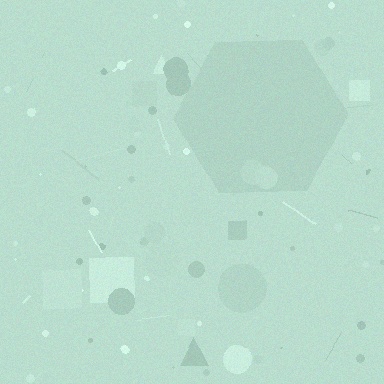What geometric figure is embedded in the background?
A hexagon is embedded in the background.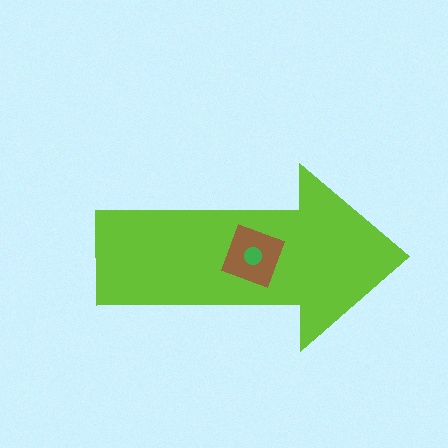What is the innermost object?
The green circle.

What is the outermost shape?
The lime arrow.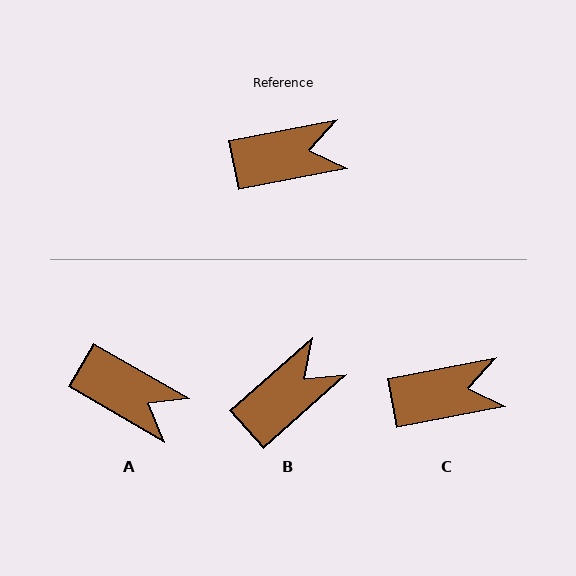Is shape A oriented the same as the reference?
No, it is off by about 41 degrees.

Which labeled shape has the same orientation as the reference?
C.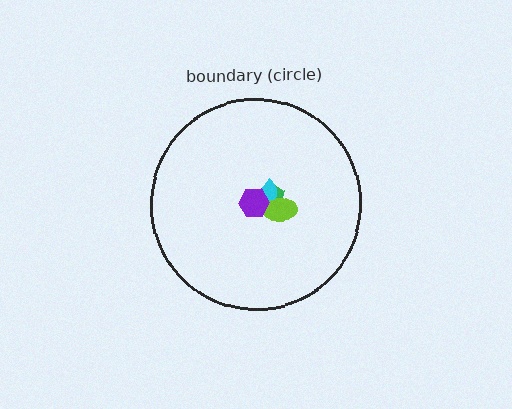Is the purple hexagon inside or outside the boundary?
Inside.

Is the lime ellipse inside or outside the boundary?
Inside.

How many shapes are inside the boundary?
4 inside, 0 outside.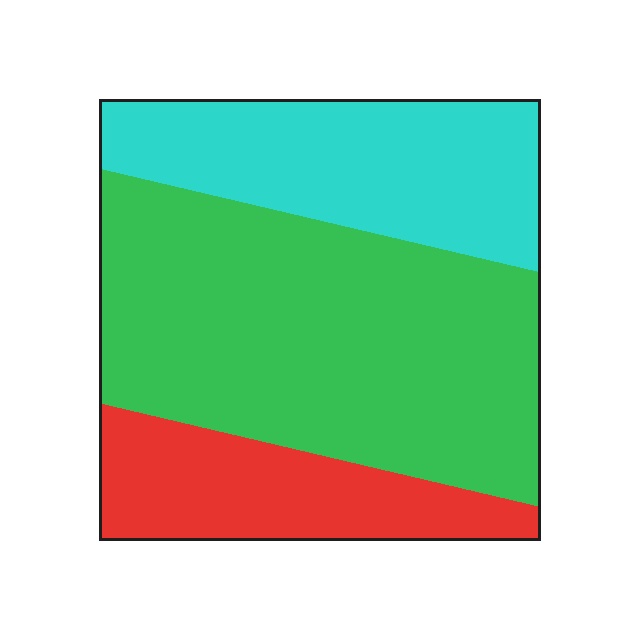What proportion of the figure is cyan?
Cyan takes up between a sixth and a third of the figure.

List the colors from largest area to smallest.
From largest to smallest: green, cyan, red.